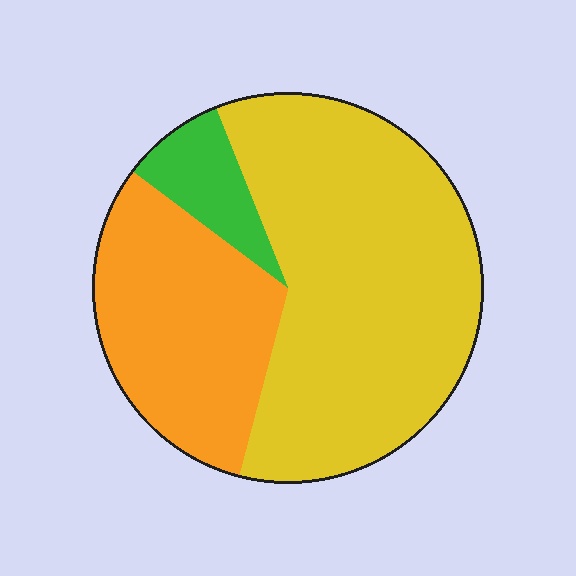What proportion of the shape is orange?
Orange covers roughly 30% of the shape.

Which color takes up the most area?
Yellow, at roughly 60%.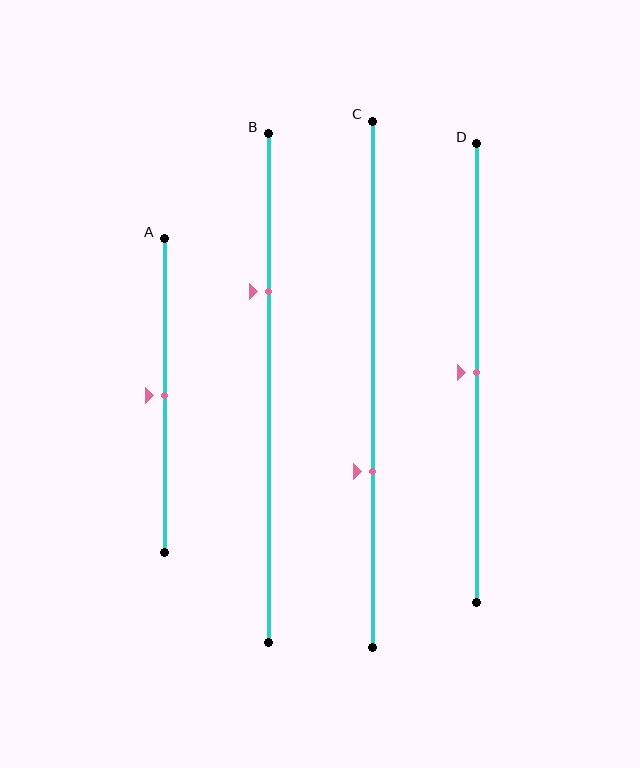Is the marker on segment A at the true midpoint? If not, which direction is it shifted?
Yes, the marker on segment A is at the true midpoint.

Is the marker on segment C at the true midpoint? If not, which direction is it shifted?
No, the marker on segment C is shifted downward by about 17% of the segment length.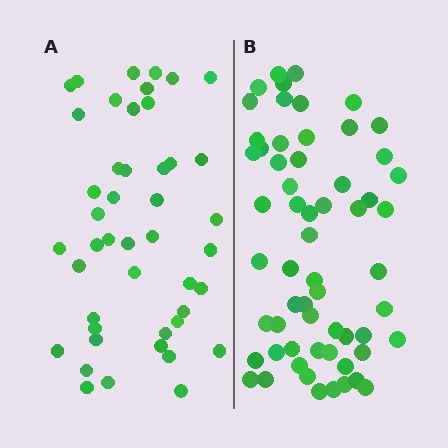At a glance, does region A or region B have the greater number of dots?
Region B (the right region) has more dots.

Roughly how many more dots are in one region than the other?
Region B has approximately 15 more dots than region A.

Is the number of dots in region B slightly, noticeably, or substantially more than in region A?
Region B has noticeably more, but not dramatically so. The ratio is roughly 1.3 to 1.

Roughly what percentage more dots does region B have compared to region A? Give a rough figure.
About 35% more.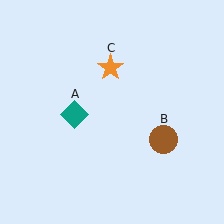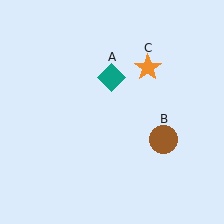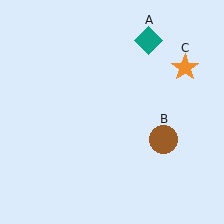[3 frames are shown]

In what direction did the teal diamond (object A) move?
The teal diamond (object A) moved up and to the right.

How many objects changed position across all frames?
2 objects changed position: teal diamond (object A), orange star (object C).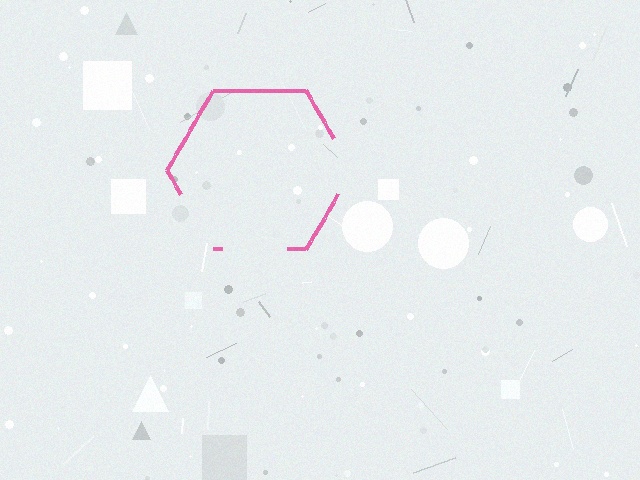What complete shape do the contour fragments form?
The contour fragments form a hexagon.